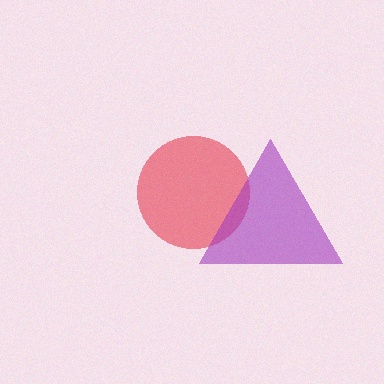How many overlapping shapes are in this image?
There are 2 overlapping shapes in the image.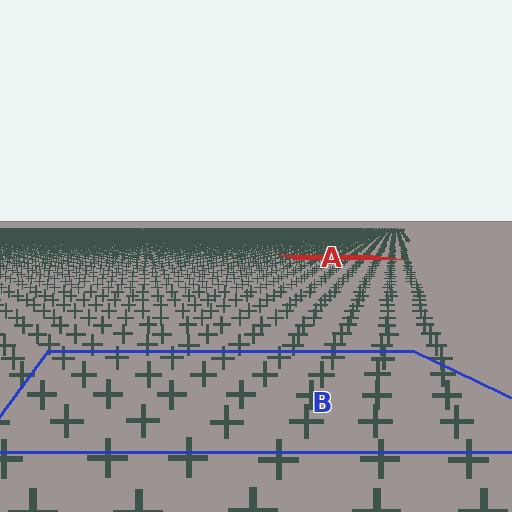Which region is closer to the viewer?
Region B is closer. The texture elements there are larger and more spread out.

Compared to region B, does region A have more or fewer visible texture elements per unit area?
Region A has more texture elements per unit area — they are packed more densely because it is farther away.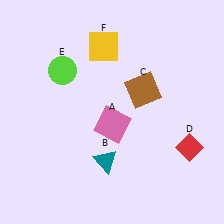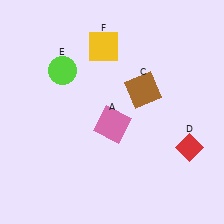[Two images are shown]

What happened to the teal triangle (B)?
The teal triangle (B) was removed in Image 2. It was in the bottom-left area of Image 1.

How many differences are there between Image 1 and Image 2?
There is 1 difference between the two images.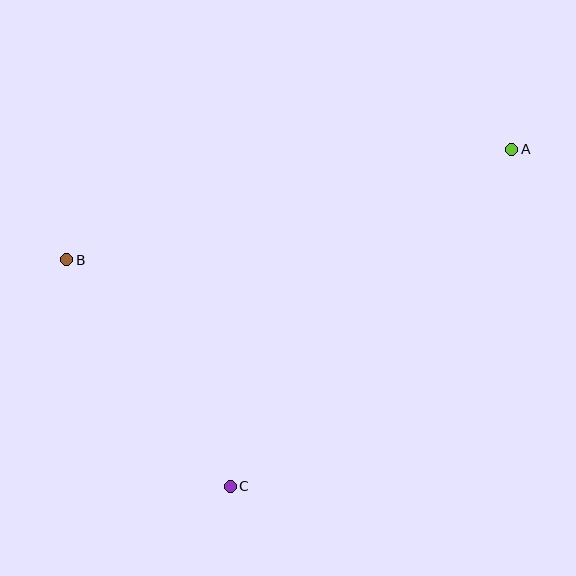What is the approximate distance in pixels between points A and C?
The distance between A and C is approximately 439 pixels.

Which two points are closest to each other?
Points B and C are closest to each other.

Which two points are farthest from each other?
Points A and B are farthest from each other.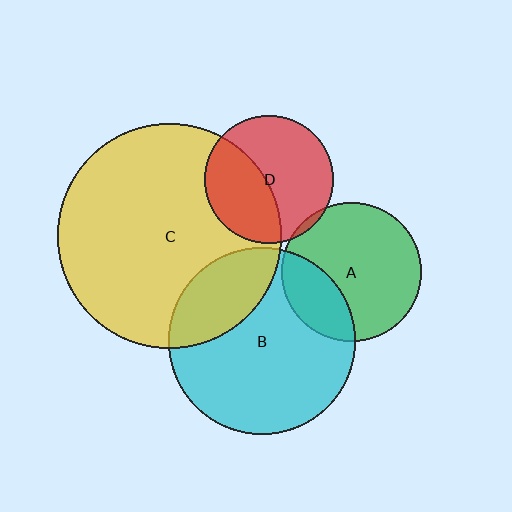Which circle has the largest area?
Circle C (yellow).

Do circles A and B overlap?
Yes.